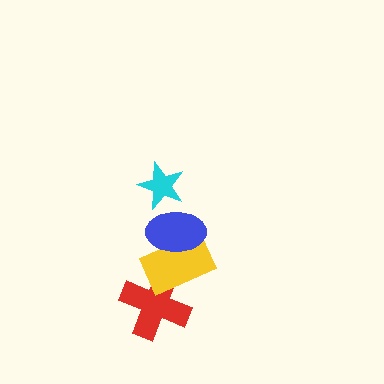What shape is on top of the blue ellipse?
The cyan star is on top of the blue ellipse.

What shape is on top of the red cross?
The yellow rectangle is on top of the red cross.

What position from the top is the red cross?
The red cross is 4th from the top.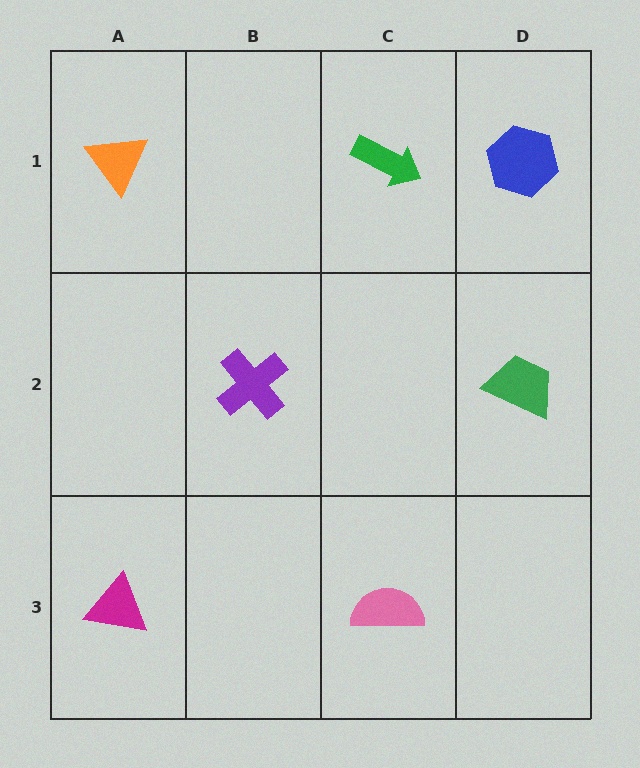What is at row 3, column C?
A pink semicircle.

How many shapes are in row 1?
3 shapes.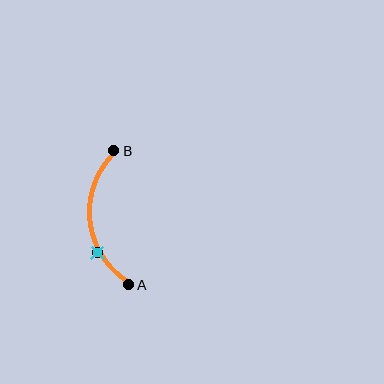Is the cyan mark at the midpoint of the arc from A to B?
No. The cyan mark lies on the arc but is closer to endpoint A. The arc midpoint would be at the point on the curve equidistant along the arc from both A and B.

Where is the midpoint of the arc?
The arc midpoint is the point on the curve farthest from the straight line joining A and B. It sits to the left of that line.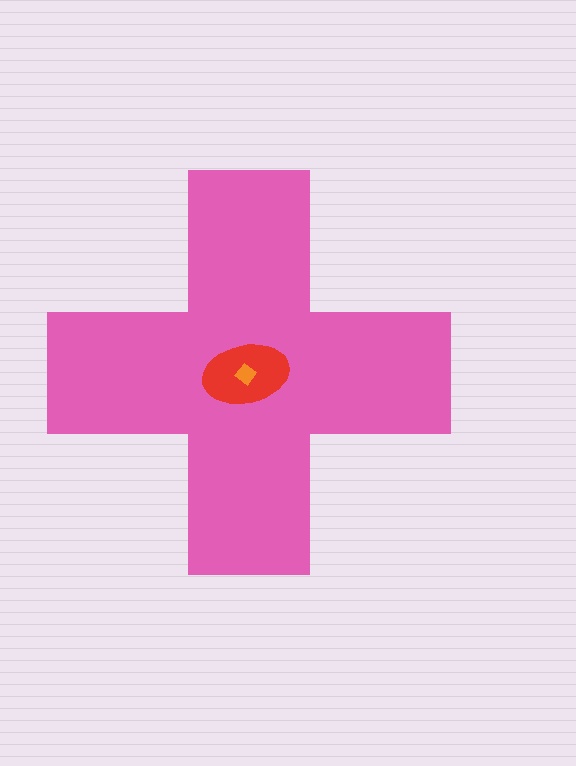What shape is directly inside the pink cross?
The red ellipse.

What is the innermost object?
The orange diamond.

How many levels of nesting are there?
3.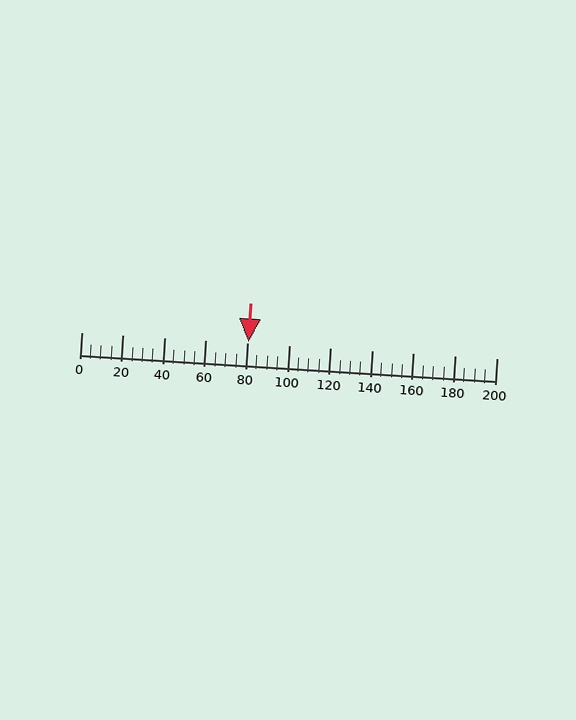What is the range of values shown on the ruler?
The ruler shows values from 0 to 200.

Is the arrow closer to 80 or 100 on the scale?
The arrow is closer to 80.